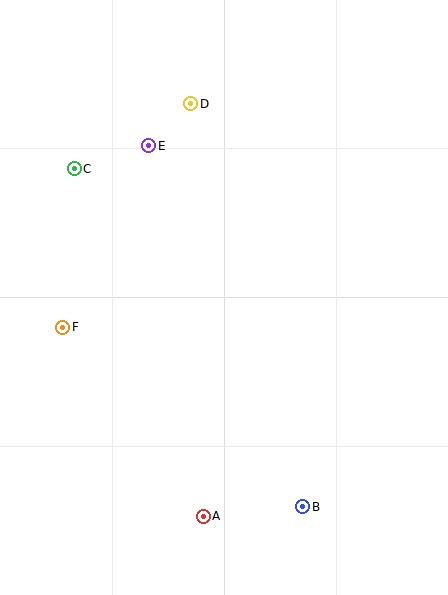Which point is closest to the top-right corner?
Point D is closest to the top-right corner.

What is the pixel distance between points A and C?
The distance between A and C is 371 pixels.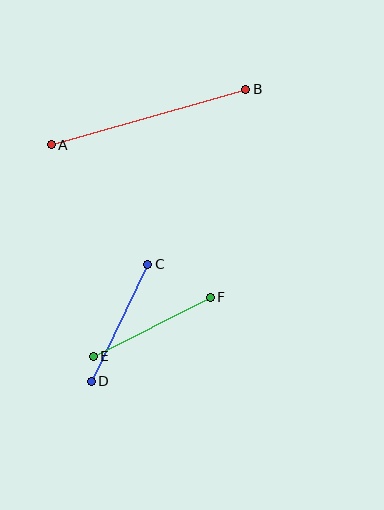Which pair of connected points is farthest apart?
Points A and B are farthest apart.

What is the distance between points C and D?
The distance is approximately 130 pixels.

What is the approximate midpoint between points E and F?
The midpoint is at approximately (152, 327) pixels.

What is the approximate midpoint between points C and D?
The midpoint is at approximately (119, 323) pixels.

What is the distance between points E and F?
The distance is approximately 131 pixels.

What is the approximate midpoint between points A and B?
The midpoint is at approximately (148, 117) pixels.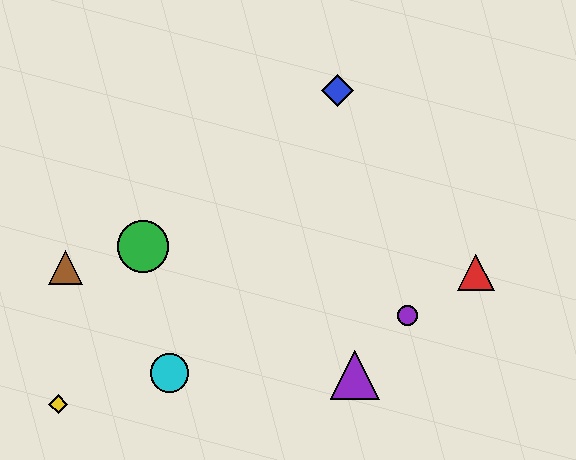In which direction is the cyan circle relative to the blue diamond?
The cyan circle is below the blue diamond.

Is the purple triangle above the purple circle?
No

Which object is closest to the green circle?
The brown triangle is closest to the green circle.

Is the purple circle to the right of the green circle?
Yes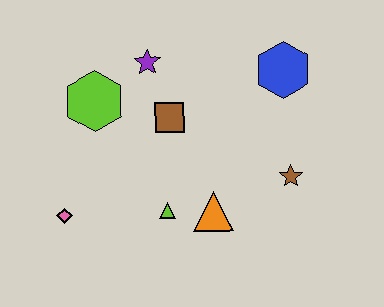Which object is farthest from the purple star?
The brown star is farthest from the purple star.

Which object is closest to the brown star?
The orange triangle is closest to the brown star.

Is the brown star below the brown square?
Yes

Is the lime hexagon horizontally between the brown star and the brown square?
No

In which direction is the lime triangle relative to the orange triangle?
The lime triangle is to the left of the orange triangle.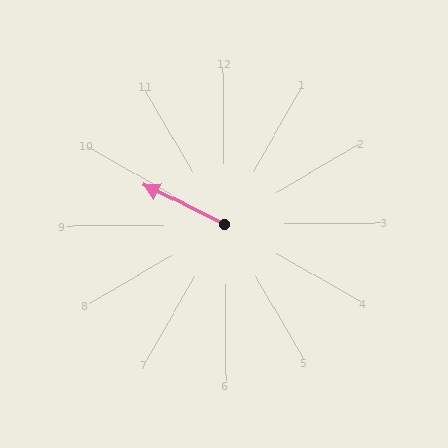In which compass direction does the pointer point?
Northwest.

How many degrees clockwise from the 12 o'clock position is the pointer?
Approximately 297 degrees.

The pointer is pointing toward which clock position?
Roughly 10 o'clock.